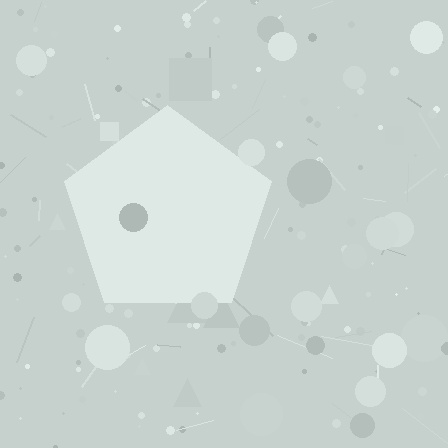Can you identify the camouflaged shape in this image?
The camouflaged shape is a pentagon.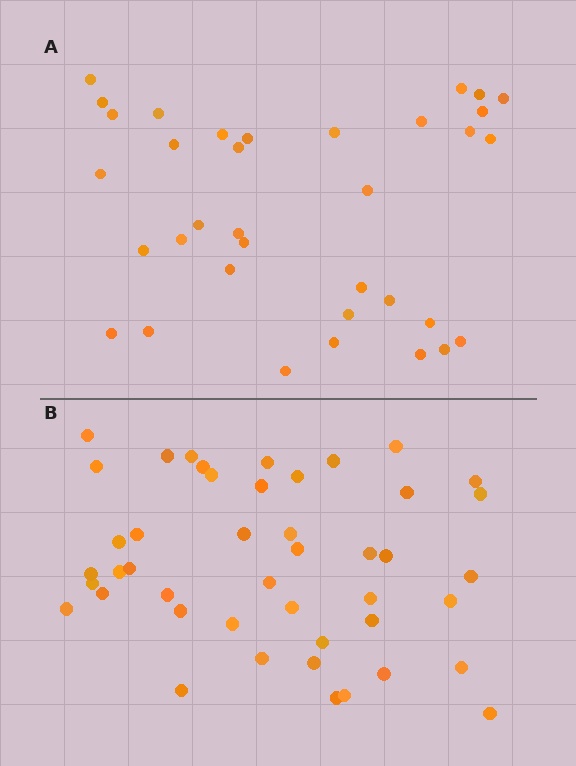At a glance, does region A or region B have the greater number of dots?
Region B (the bottom region) has more dots.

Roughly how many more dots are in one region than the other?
Region B has roughly 10 or so more dots than region A.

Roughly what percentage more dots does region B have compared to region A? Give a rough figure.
About 30% more.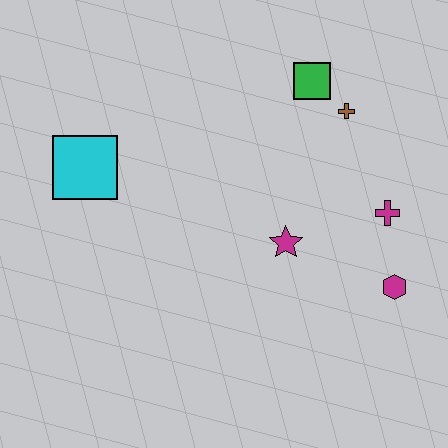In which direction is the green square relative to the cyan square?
The green square is to the right of the cyan square.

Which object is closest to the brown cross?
The green square is closest to the brown cross.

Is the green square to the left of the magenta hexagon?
Yes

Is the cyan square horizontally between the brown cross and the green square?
No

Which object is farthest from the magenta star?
The cyan square is farthest from the magenta star.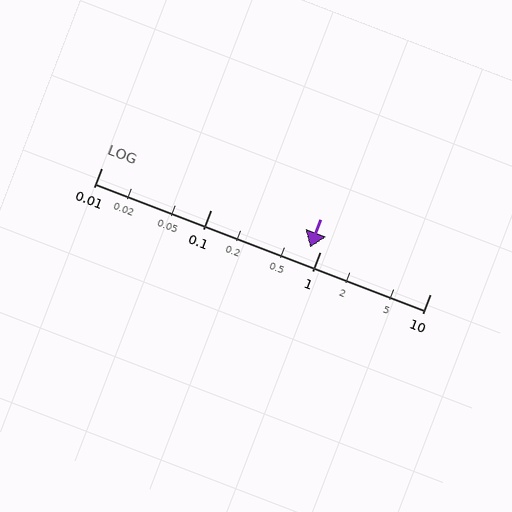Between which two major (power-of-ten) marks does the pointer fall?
The pointer is between 0.1 and 1.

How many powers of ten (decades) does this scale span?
The scale spans 3 decades, from 0.01 to 10.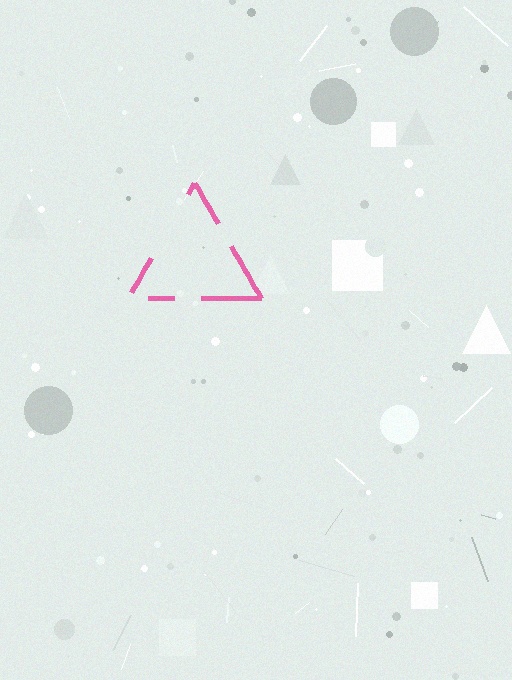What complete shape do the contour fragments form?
The contour fragments form a triangle.